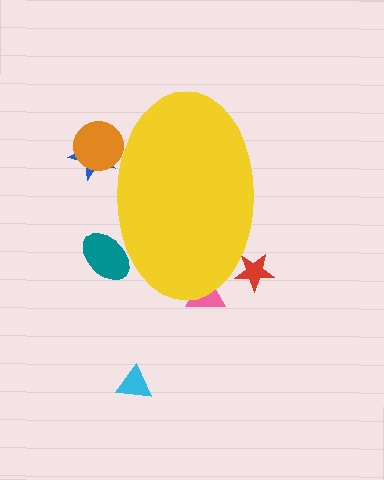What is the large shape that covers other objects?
A yellow ellipse.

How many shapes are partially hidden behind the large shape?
5 shapes are partially hidden.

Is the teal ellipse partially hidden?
Yes, the teal ellipse is partially hidden behind the yellow ellipse.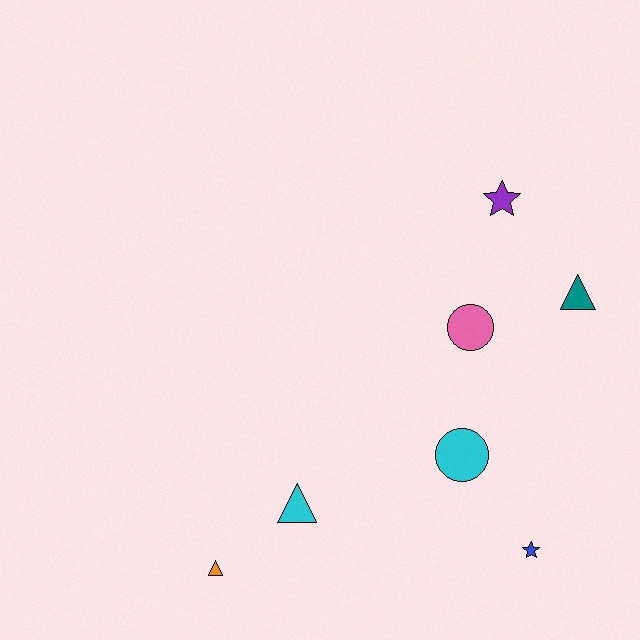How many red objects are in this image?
There are no red objects.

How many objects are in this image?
There are 7 objects.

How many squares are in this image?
There are no squares.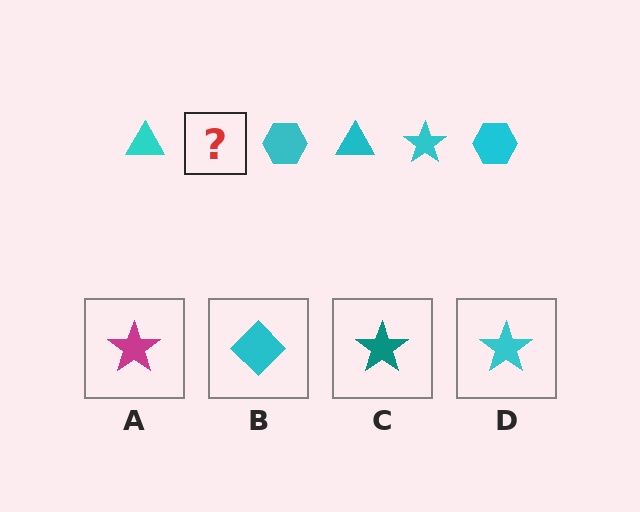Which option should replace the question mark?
Option D.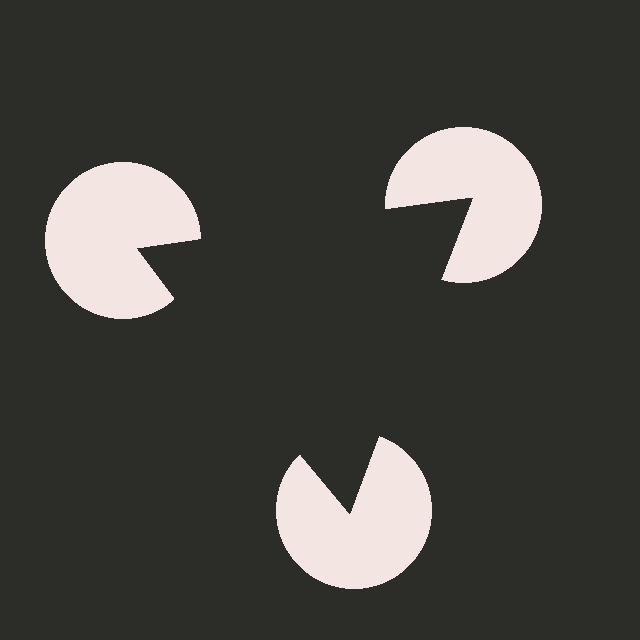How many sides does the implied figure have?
3 sides.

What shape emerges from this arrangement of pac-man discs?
An illusory triangle — its edges are inferred from the aligned wedge cuts in the pac-man discs, not physically drawn.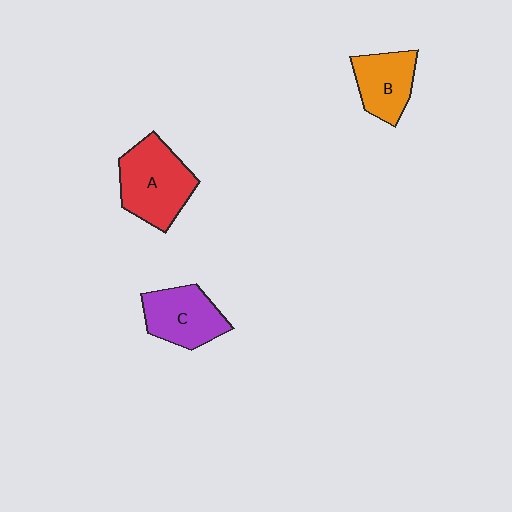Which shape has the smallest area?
Shape B (orange).